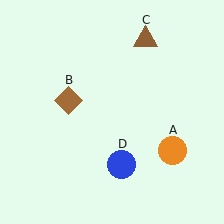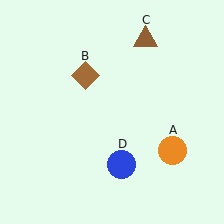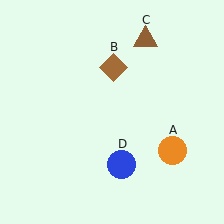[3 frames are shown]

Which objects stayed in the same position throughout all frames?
Orange circle (object A) and brown triangle (object C) and blue circle (object D) remained stationary.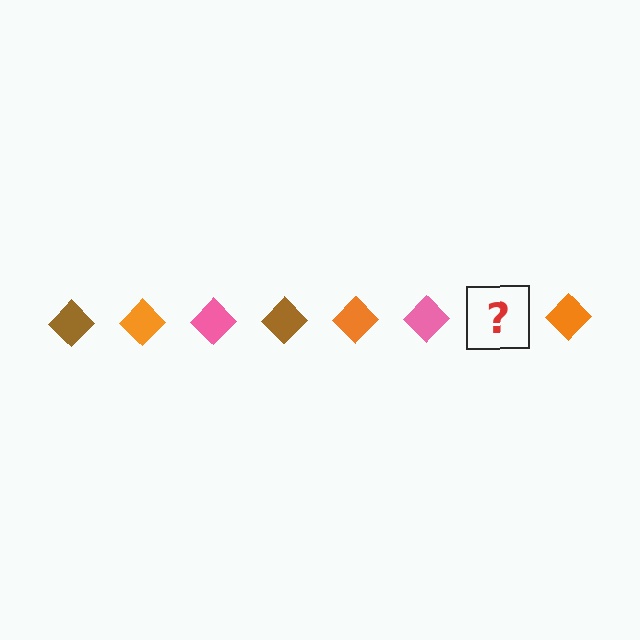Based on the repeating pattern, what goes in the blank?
The blank should be a brown diamond.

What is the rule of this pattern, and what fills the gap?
The rule is that the pattern cycles through brown, orange, pink diamonds. The gap should be filled with a brown diamond.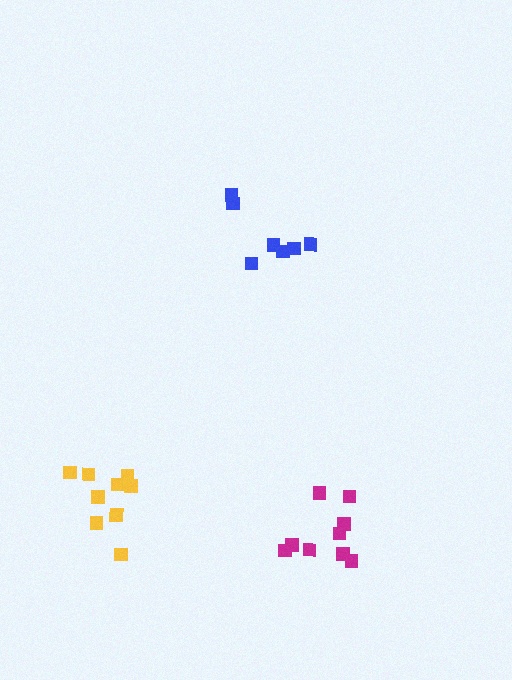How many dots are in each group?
Group 1: 7 dots, Group 2: 9 dots, Group 3: 9 dots (25 total).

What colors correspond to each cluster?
The clusters are colored: blue, magenta, yellow.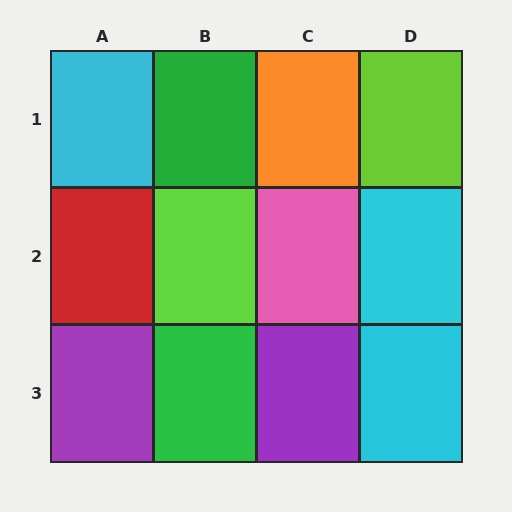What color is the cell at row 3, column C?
Purple.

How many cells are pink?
1 cell is pink.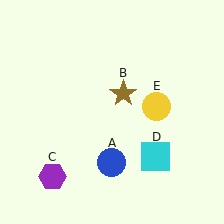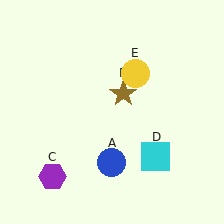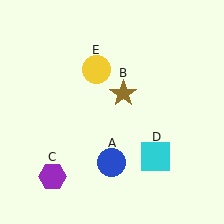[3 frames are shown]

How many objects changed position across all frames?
1 object changed position: yellow circle (object E).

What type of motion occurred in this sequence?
The yellow circle (object E) rotated counterclockwise around the center of the scene.